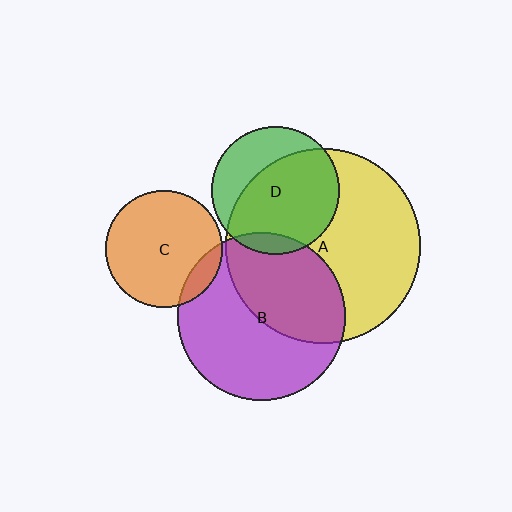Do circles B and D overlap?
Yes.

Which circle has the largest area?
Circle A (yellow).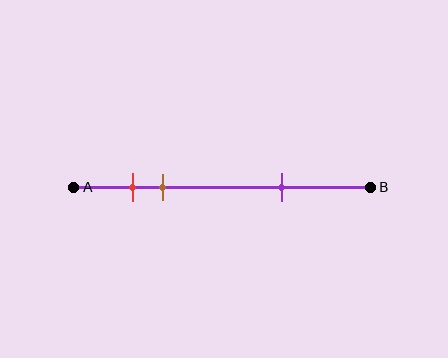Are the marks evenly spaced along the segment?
No, the marks are not evenly spaced.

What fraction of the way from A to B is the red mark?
The red mark is approximately 20% (0.2) of the way from A to B.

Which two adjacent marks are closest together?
The red and brown marks are the closest adjacent pair.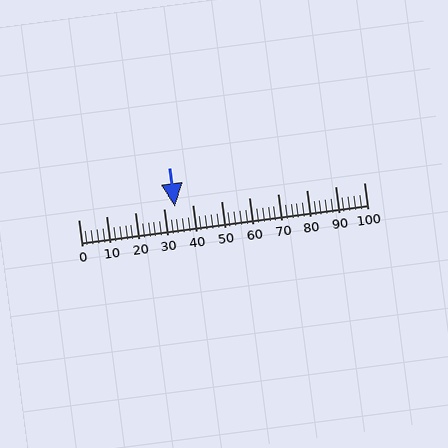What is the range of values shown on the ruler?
The ruler shows values from 0 to 100.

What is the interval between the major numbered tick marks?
The major tick marks are spaced 10 units apart.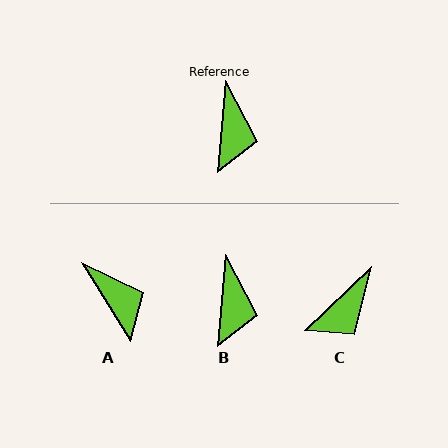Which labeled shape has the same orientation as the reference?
B.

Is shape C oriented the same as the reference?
No, it is off by about 42 degrees.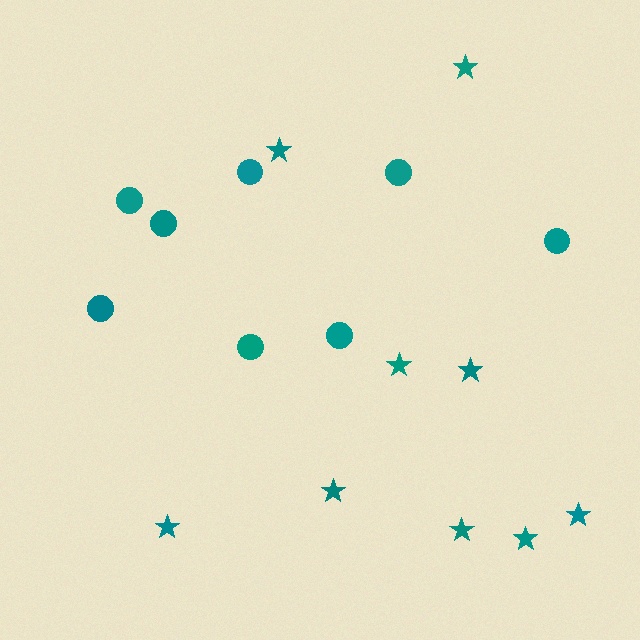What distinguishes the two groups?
There are 2 groups: one group of circles (8) and one group of stars (9).